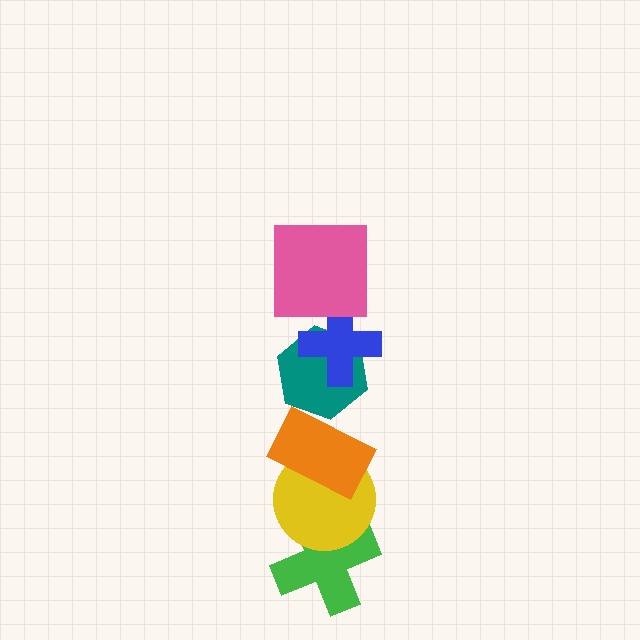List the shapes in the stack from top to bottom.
From top to bottom: the pink square, the blue cross, the teal hexagon, the orange rectangle, the yellow circle, the green cross.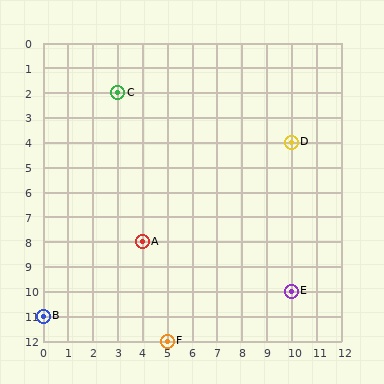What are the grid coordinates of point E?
Point E is at grid coordinates (10, 10).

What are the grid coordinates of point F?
Point F is at grid coordinates (5, 12).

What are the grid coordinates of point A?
Point A is at grid coordinates (4, 8).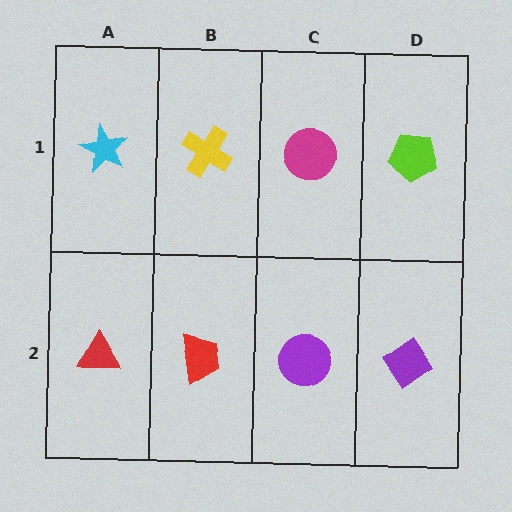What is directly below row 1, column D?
A purple diamond.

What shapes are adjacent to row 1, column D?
A purple diamond (row 2, column D), a magenta circle (row 1, column C).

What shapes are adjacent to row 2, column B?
A yellow cross (row 1, column B), a red triangle (row 2, column A), a purple circle (row 2, column C).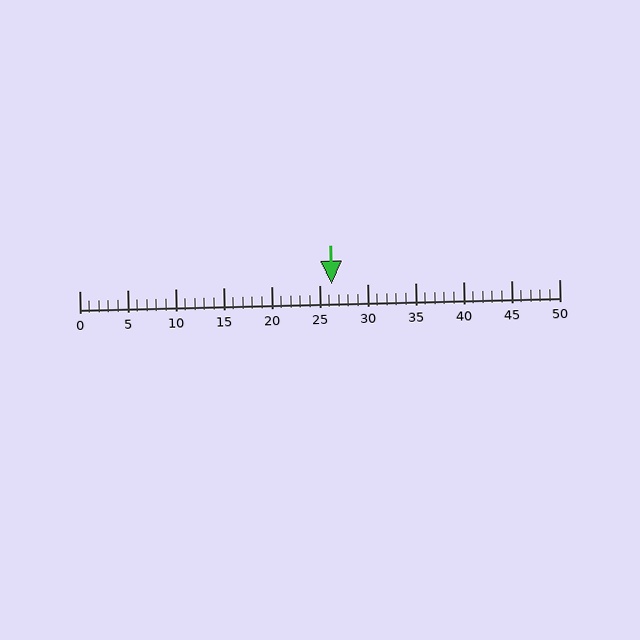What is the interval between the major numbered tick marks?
The major tick marks are spaced 5 units apart.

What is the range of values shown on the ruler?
The ruler shows values from 0 to 50.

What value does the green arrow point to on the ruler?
The green arrow points to approximately 26.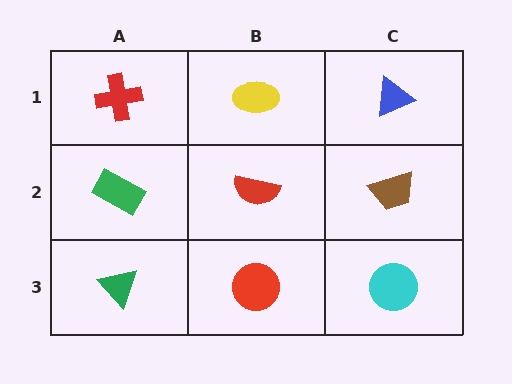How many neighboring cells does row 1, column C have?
2.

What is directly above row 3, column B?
A red semicircle.